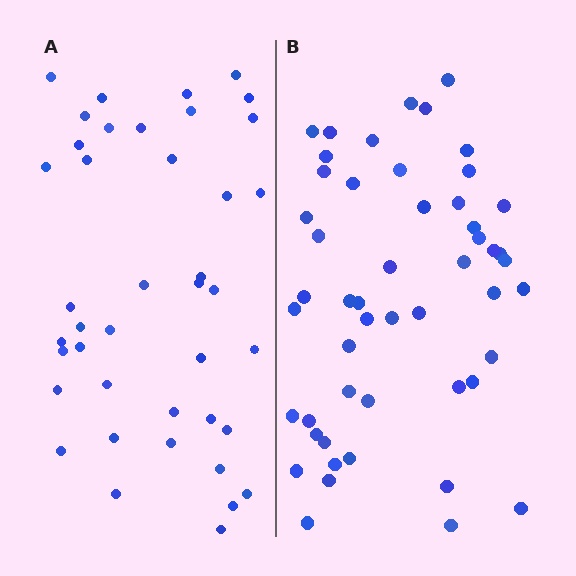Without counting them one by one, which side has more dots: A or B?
Region B (the right region) has more dots.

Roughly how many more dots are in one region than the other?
Region B has roughly 10 or so more dots than region A.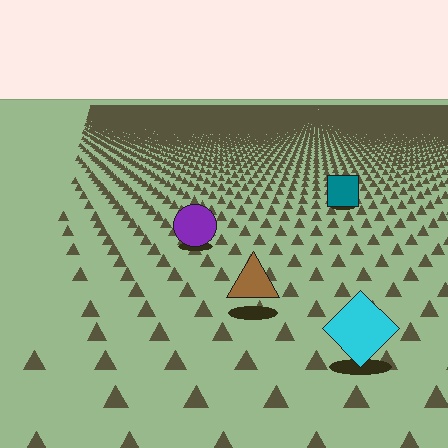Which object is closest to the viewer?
The cyan diamond is closest. The texture marks near it are larger and more spread out.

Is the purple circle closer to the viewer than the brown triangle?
No. The brown triangle is closer — you can tell from the texture gradient: the ground texture is coarser near it.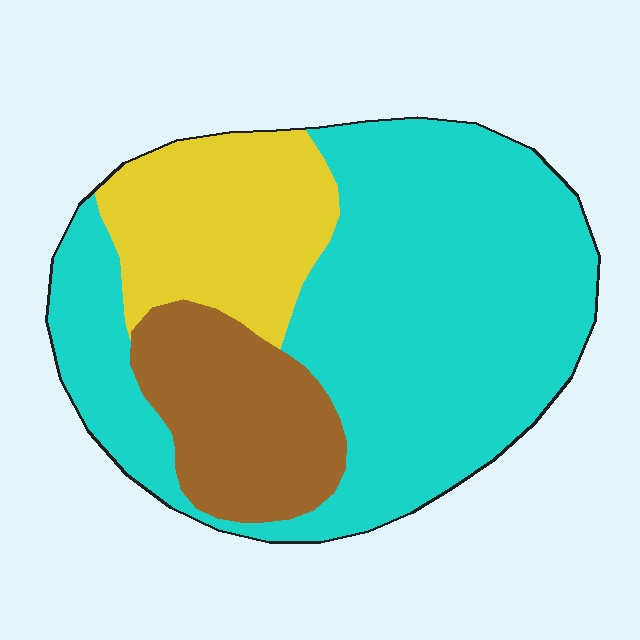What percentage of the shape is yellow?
Yellow covers roughly 20% of the shape.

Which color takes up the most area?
Cyan, at roughly 60%.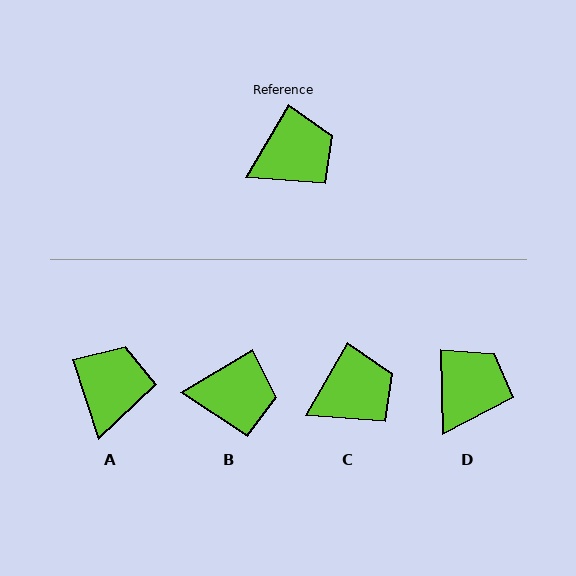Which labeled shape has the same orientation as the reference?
C.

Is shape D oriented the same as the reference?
No, it is off by about 31 degrees.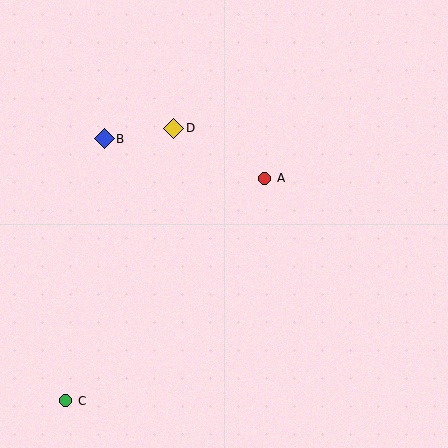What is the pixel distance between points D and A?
The distance between D and A is 104 pixels.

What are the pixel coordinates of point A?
Point A is at (265, 178).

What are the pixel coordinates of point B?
Point B is at (104, 139).